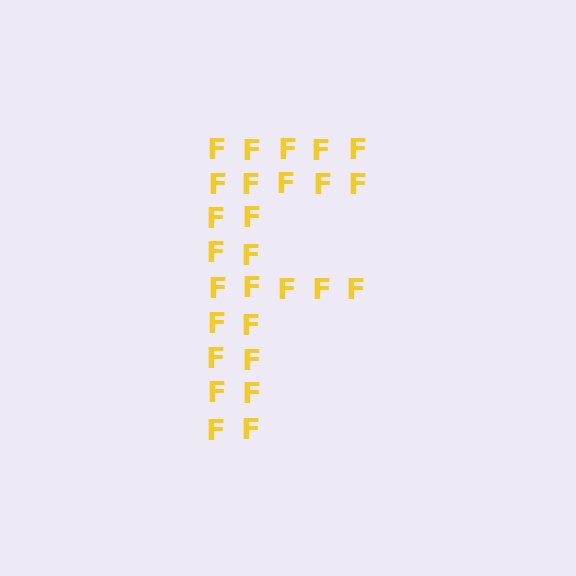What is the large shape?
The large shape is the letter F.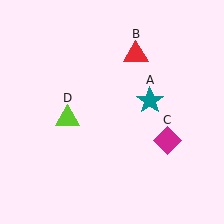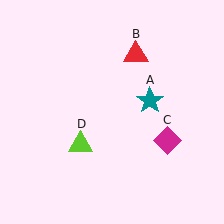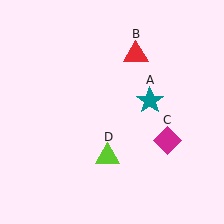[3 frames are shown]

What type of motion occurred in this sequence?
The lime triangle (object D) rotated counterclockwise around the center of the scene.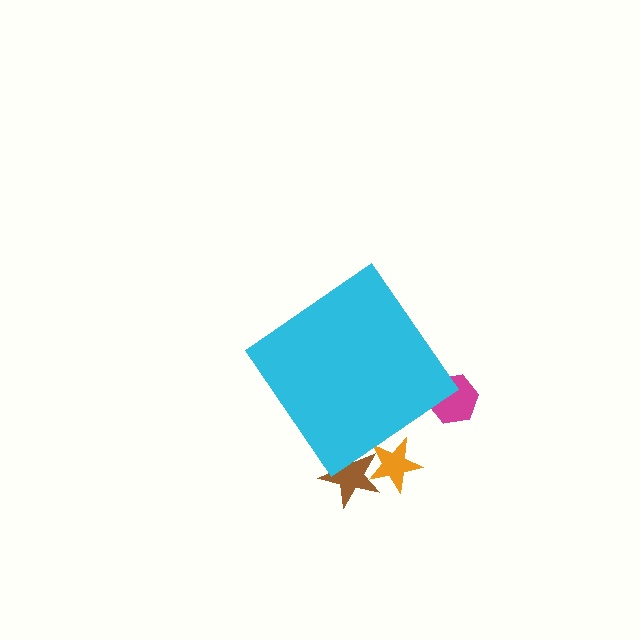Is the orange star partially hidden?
Yes, the orange star is partially hidden behind the cyan diamond.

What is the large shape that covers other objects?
A cyan diamond.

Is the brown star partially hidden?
Yes, the brown star is partially hidden behind the cyan diamond.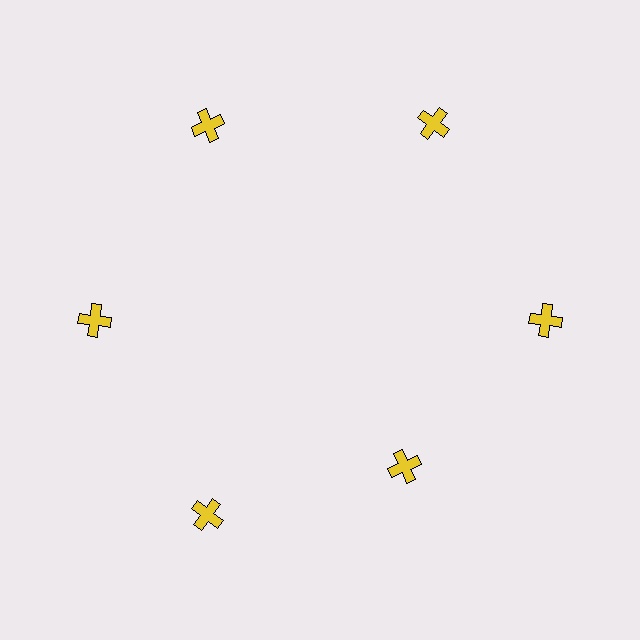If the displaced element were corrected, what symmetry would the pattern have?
It would have 6-fold rotational symmetry — the pattern would map onto itself every 60 degrees.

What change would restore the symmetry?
The symmetry would be restored by moving it outward, back onto the ring so that all 6 crosses sit at equal angles and equal distance from the center.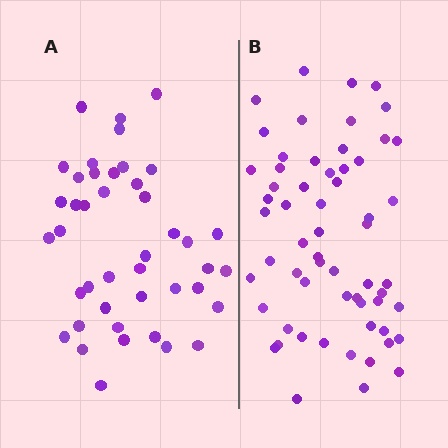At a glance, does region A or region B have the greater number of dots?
Region B (the right region) has more dots.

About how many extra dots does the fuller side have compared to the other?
Region B has approximately 15 more dots than region A.